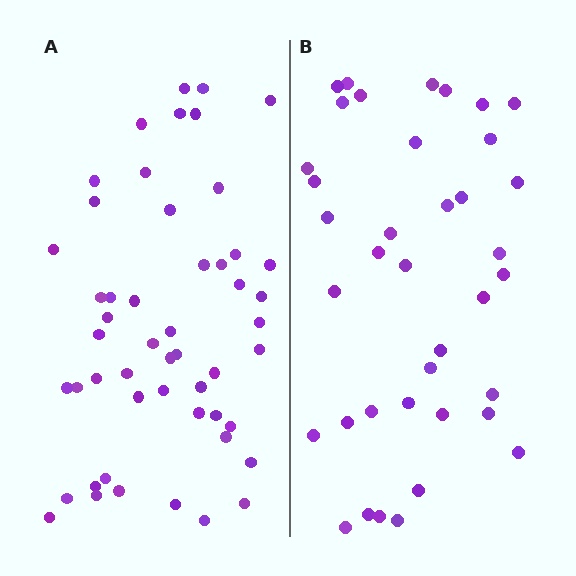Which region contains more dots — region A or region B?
Region A (the left region) has more dots.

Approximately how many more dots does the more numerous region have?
Region A has approximately 15 more dots than region B.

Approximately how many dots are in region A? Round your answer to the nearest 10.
About 50 dots. (The exact count is 51, which rounds to 50.)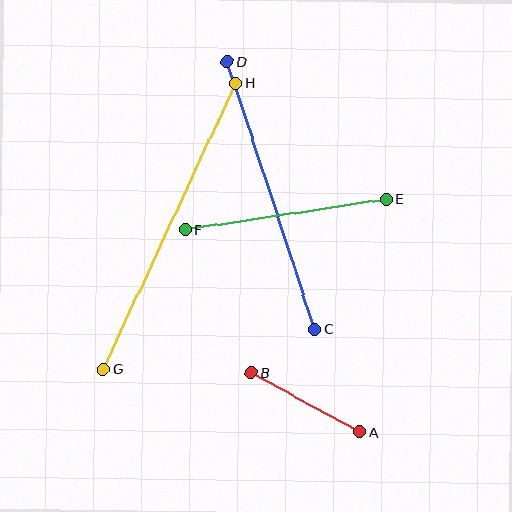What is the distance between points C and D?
The distance is approximately 281 pixels.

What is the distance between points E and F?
The distance is approximately 203 pixels.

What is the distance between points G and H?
The distance is approximately 316 pixels.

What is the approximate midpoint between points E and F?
The midpoint is at approximately (286, 214) pixels.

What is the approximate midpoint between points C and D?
The midpoint is at approximately (271, 195) pixels.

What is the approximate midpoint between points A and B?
The midpoint is at approximately (305, 402) pixels.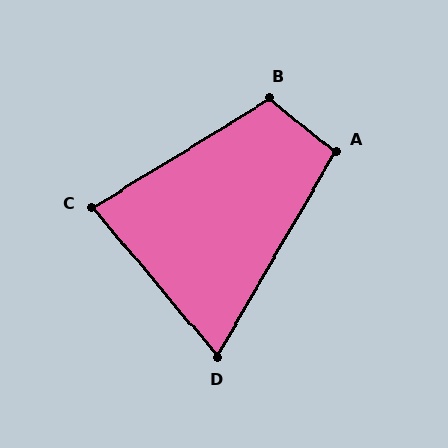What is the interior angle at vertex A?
Approximately 99 degrees (obtuse).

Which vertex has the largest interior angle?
B, at approximately 110 degrees.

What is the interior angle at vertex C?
Approximately 81 degrees (acute).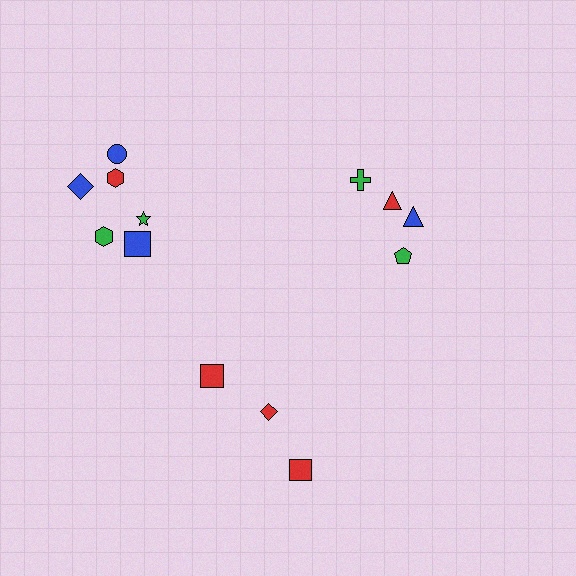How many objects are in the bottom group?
There are 3 objects.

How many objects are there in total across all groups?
There are 13 objects.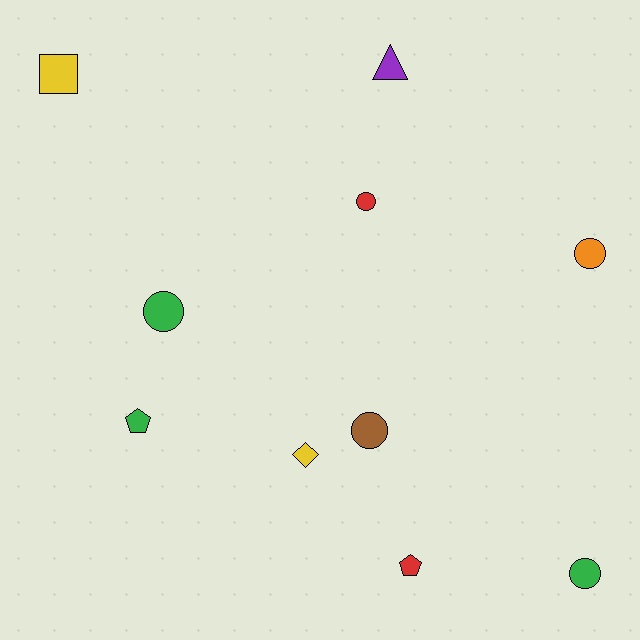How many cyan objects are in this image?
There are no cyan objects.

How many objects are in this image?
There are 10 objects.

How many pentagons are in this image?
There are 2 pentagons.